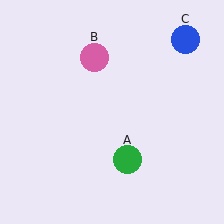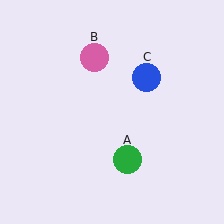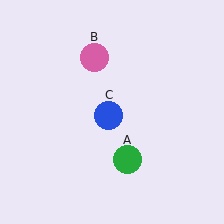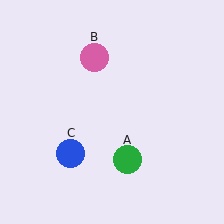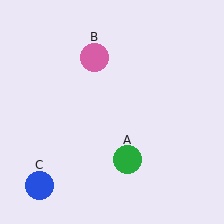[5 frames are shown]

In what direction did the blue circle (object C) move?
The blue circle (object C) moved down and to the left.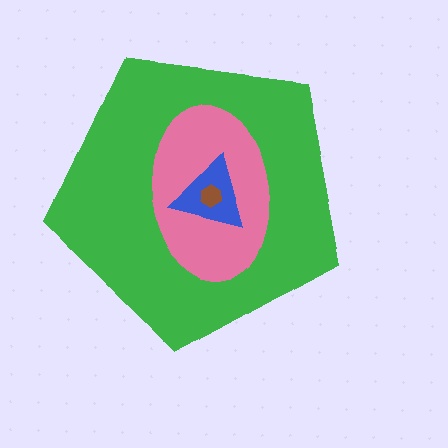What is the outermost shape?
The green pentagon.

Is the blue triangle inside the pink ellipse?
Yes.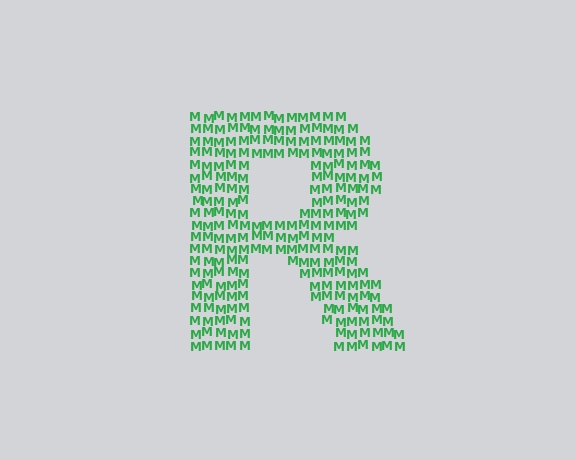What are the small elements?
The small elements are letter M's.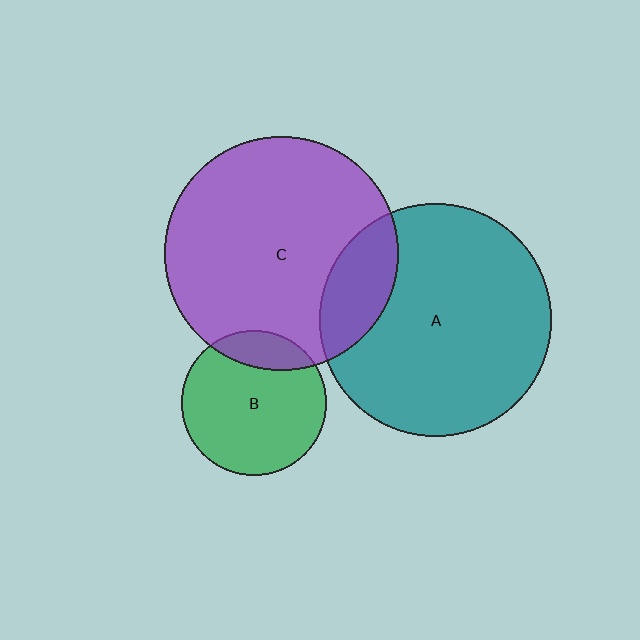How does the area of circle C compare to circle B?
Approximately 2.6 times.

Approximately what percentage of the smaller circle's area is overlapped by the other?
Approximately 15%.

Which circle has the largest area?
Circle C (purple).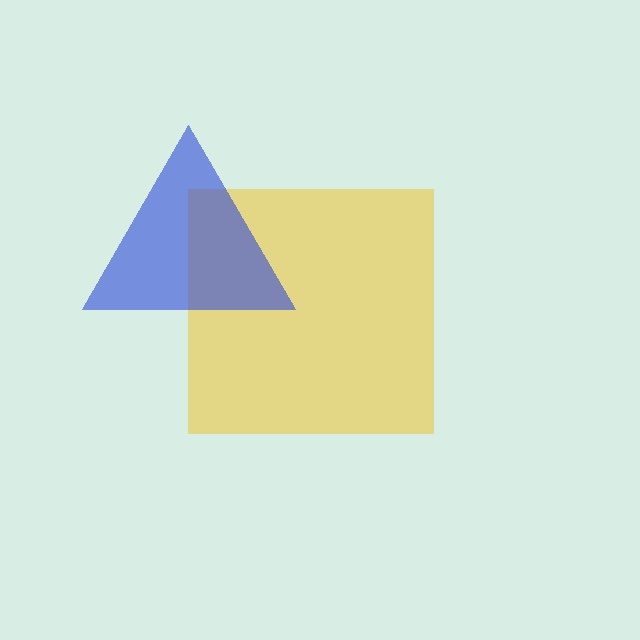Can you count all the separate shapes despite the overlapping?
Yes, there are 2 separate shapes.